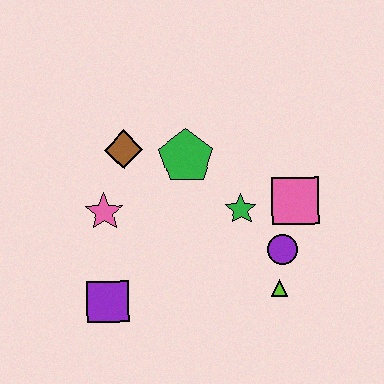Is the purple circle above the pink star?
No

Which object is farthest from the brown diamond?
The lime triangle is farthest from the brown diamond.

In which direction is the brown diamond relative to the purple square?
The brown diamond is above the purple square.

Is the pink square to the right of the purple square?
Yes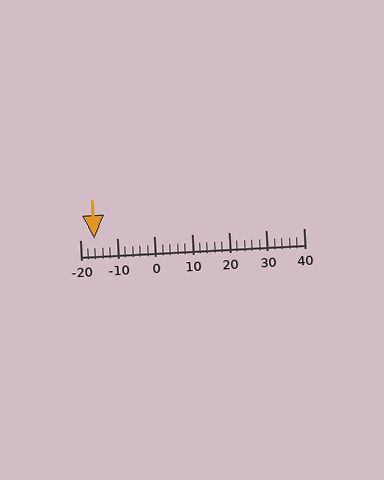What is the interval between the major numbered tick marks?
The major tick marks are spaced 10 units apart.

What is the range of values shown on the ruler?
The ruler shows values from -20 to 40.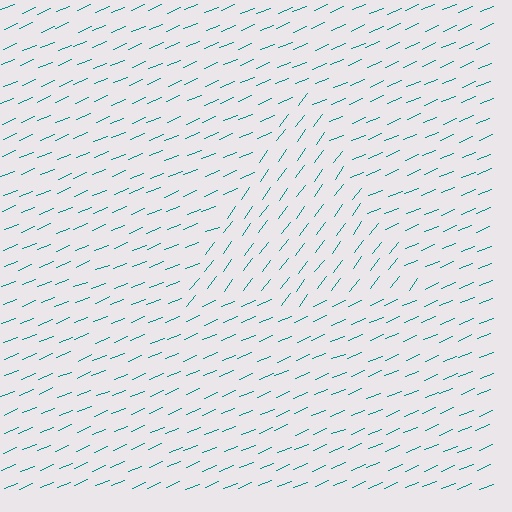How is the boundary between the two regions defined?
The boundary is defined purely by a change in line orientation (approximately 31 degrees difference). All lines are the same color and thickness.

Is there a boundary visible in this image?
Yes, there is a texture boundary formed by a change in line orientation.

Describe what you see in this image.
The image is filled with small teal line segments. A triangle region in the image has lines oriented differently from the surrounding lines, creating a visible texture boundary.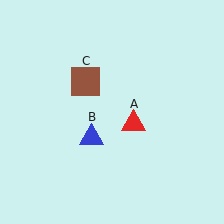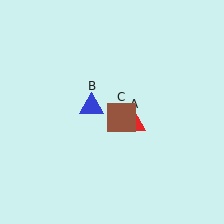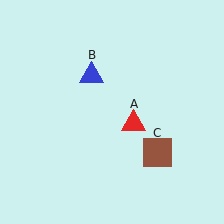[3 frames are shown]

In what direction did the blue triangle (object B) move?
The blue triangle (object B) moved up.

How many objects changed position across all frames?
2 objects changed position: blue triangle (object B), brown square (object C).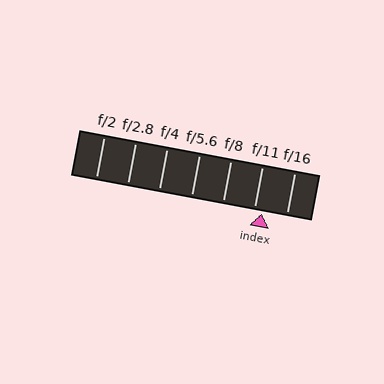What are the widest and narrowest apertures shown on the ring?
The widest aperture shown is f/2 and the narrowest is f/16.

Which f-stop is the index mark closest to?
The index mark is closest to f/11.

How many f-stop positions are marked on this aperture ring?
There are 7 f-stop positions marked.